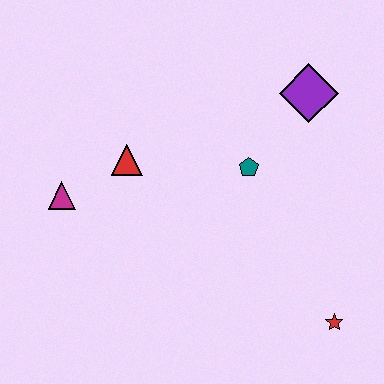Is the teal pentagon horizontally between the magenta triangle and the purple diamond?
Yes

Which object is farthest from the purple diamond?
The magenta triangle is farthest from the purple diamond.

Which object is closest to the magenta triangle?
The red triangle is closest to the magenta triangle.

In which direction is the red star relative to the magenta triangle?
The red star is to the right of the magenta triangle.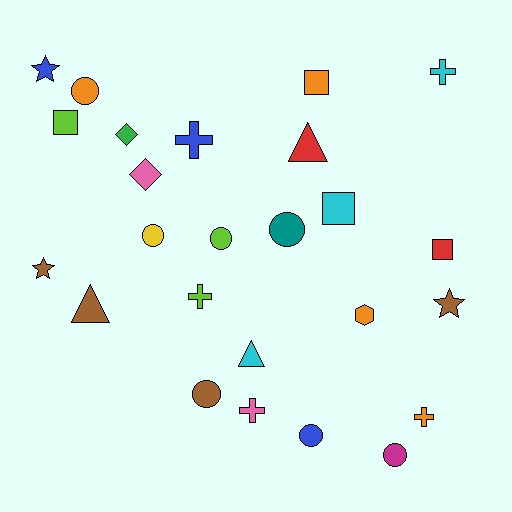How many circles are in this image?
There are 7 circles.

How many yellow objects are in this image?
There is 1 yellow object.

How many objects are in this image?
There are 25 objects.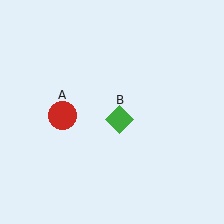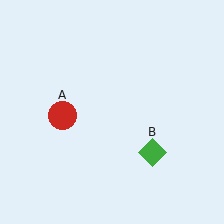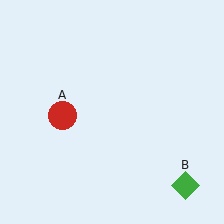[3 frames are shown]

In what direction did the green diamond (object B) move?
The green diamond (object B) moved down and to the right.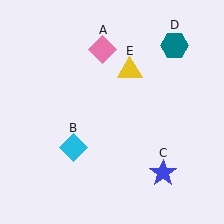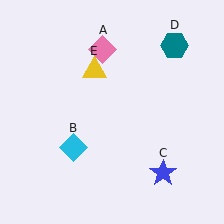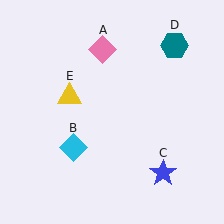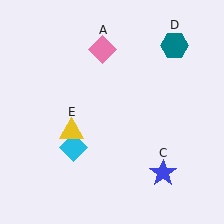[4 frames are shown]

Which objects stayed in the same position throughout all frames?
Pink diamond (object A) and cyan diamond (object B) and blue star (object C) and teal hexagon (object D) remained stationary.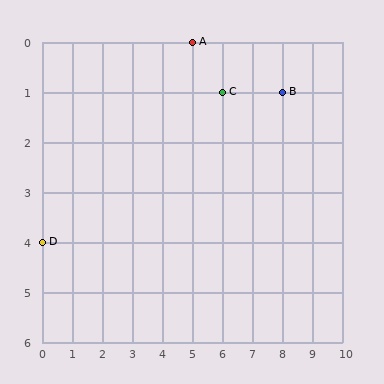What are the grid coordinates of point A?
Point A is at grid coordinates (5, 0).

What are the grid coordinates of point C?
Point C is at grid coordinates (6, 1).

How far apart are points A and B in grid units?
Points A and B are 3 columns and 1 row apart (about 3.2 grid units diagonally).